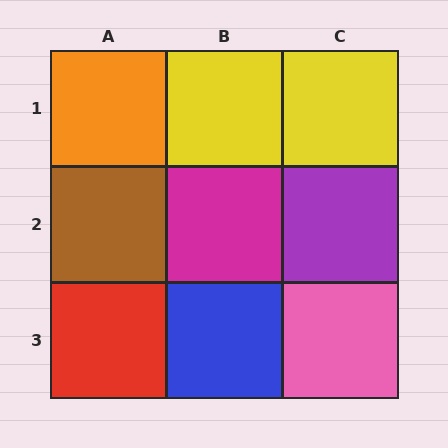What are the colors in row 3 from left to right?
Red, blue, pink.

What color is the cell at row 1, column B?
Yellow.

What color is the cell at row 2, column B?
Magenta.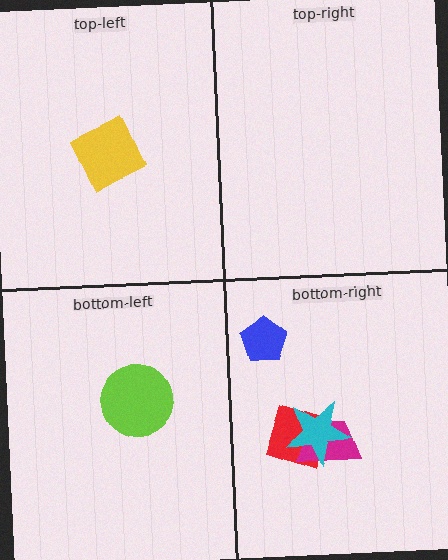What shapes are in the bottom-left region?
The lime circle.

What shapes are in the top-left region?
The yellow square.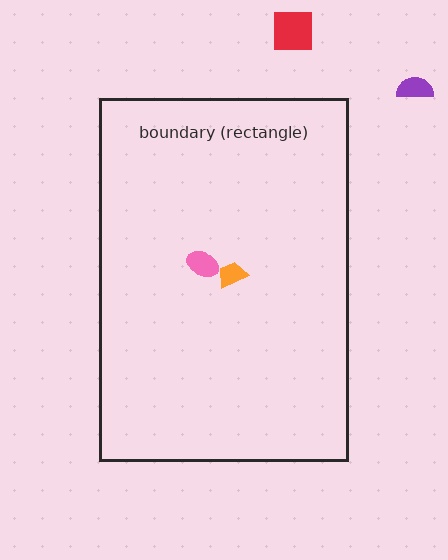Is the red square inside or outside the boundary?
Outside.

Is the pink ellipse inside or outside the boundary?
Inside.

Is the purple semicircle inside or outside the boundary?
Outside.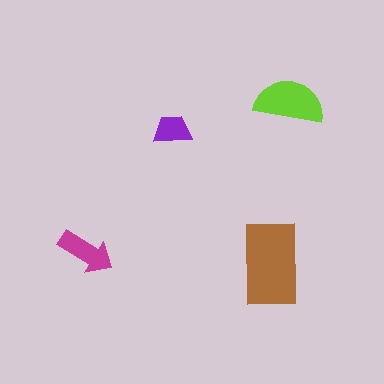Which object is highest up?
The lime semicircle is topmost.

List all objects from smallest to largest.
The purple trapezoid, the magenta arrow, the lime semicircle, the brown rectangle.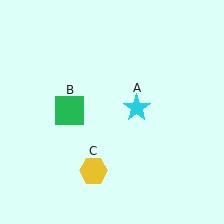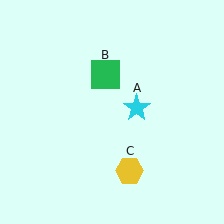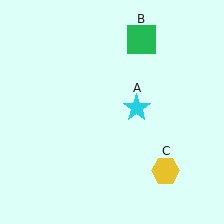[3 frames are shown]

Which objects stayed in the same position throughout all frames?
Cyan star (object A) remained stationary.